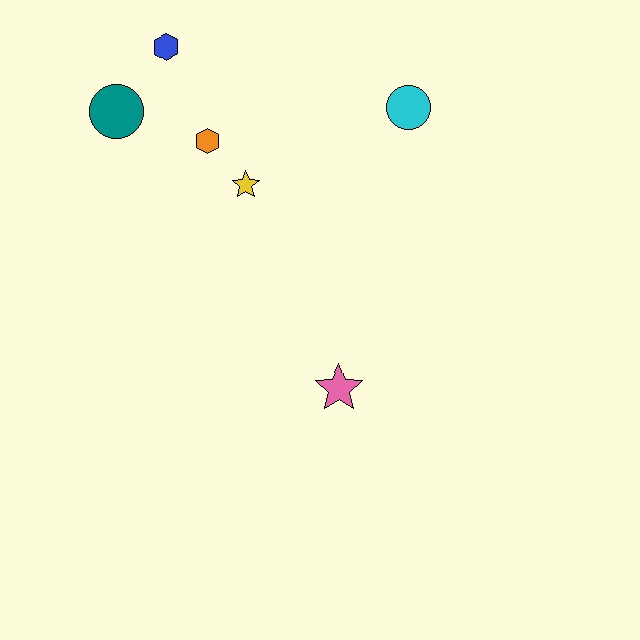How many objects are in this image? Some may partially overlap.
There are 6 objects.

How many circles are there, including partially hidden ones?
There are 2 circles.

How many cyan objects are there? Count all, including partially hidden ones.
There is 1 cyan object.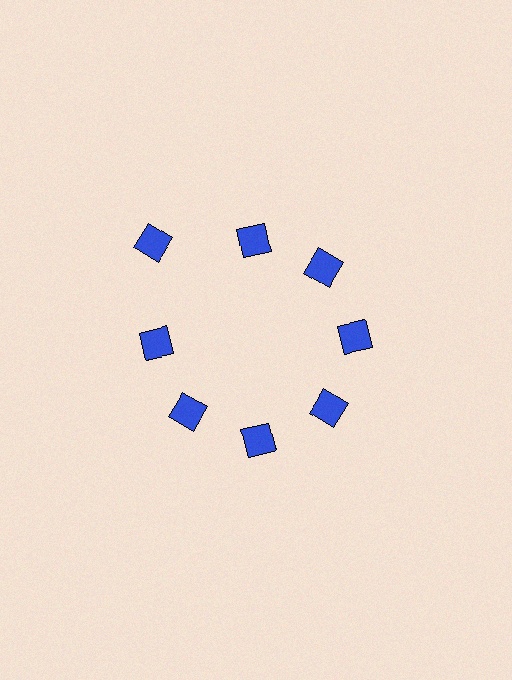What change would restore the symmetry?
The symmetry would be restored by moving it inward, back onto the ring so that all 8 diamonds sit at equal angles and equal distance from the center.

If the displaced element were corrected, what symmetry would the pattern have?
It would have 8-fold rotational symmetry — the pattern would map onto itself every 45 degrees.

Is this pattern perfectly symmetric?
No. The 8 blue diamonds are arranged in a ring, but one element near the 10 o'clock position is pushed outward from the center, breaking the 8-fold rotational symmetry.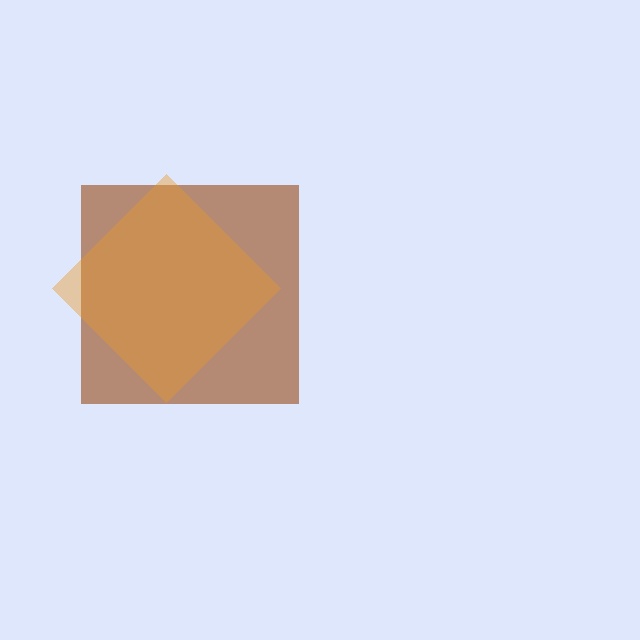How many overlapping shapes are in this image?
There are 2 overlapping shapes in the image.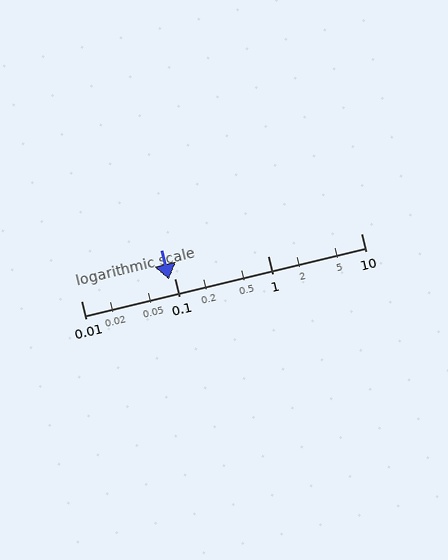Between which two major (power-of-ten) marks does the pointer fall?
The pointer is between 0.01 and 0.1.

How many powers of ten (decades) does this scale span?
The scale spans 3 decades, from 0.01 to 10.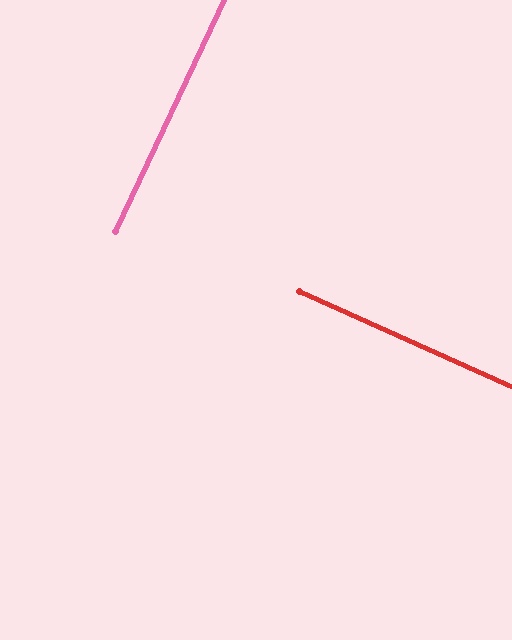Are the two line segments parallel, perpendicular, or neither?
Perpendicular — they meet at approximately 89°.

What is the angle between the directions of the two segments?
Approximately 89 degrees.